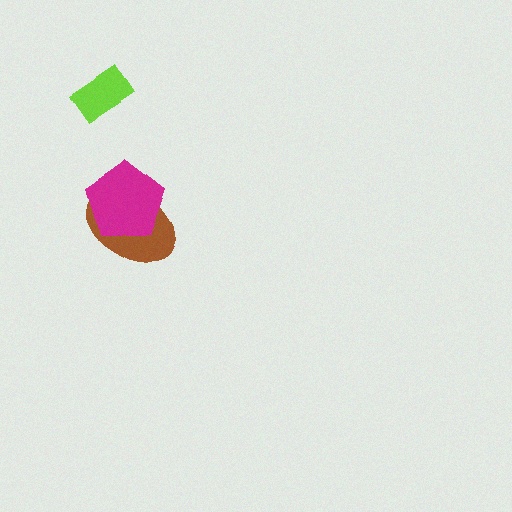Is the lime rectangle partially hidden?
No, no other shape covers it.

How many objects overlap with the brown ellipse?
1 object overlaps with the brown ellipse.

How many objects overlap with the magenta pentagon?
1 object overlaps with the magenta pentagon.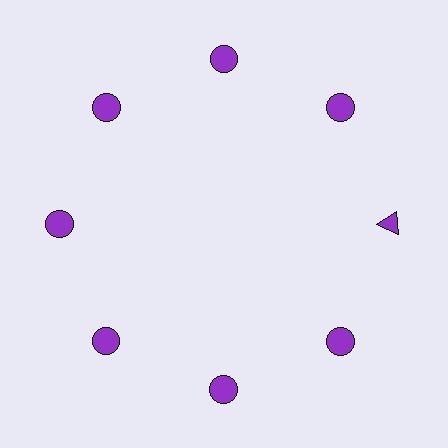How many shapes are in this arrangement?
There are 8 shapes arranged in a ring pattern.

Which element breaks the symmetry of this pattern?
The purple triangle at roughly the 3 o'clock position breaks the symmetry. All other shapes are purple circles.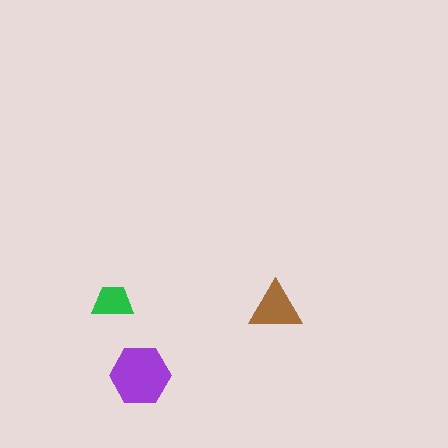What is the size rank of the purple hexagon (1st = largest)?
1st.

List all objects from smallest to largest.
The green trapezoid, the brown triangle, the purple hexagon.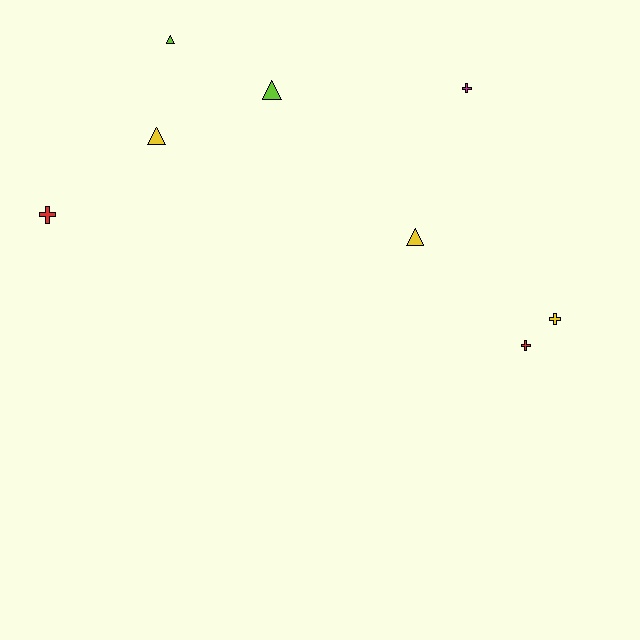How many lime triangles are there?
There are 2 lime triangles.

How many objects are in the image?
There are 8 objects.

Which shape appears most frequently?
Cross, with 4 objects.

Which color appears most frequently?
Yellow, with 3 objects.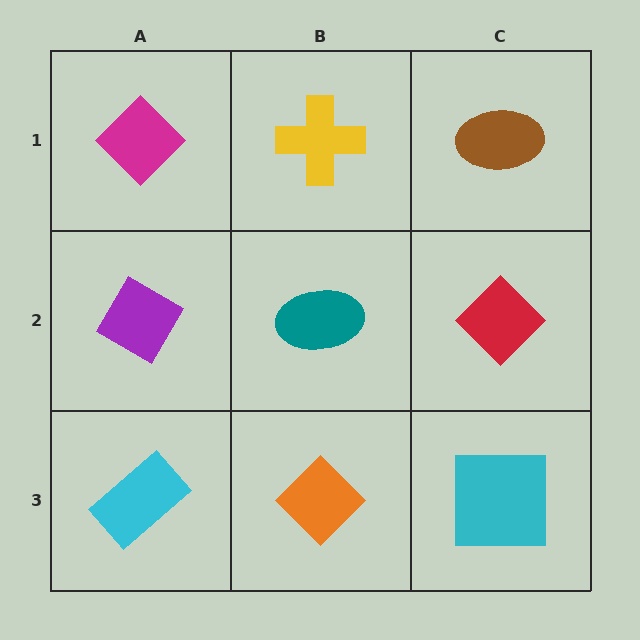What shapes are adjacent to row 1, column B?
A teal ellipse (row 2, column B), a magenta diamond (row 1, column A), a brown ellipse (row 1, column C).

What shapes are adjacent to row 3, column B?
A teal ellipse (row 2, column B), a cyan rectangle (row 3, column A), a cyan square (row 3, column C).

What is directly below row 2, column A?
A cyan rectangle.